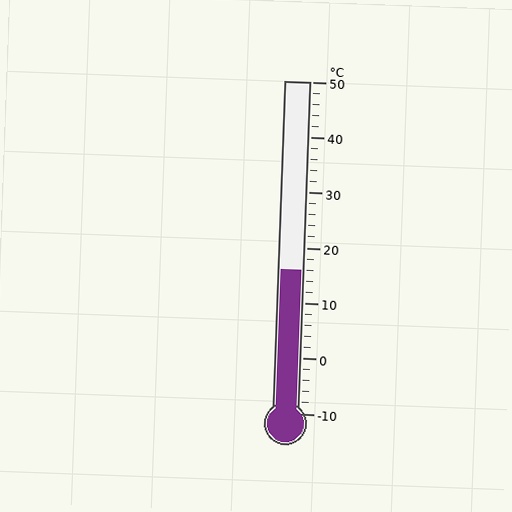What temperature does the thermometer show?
The thermometer shows approximately 16°C.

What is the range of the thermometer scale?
The thermometer scale ranges from -10°C to 50°C.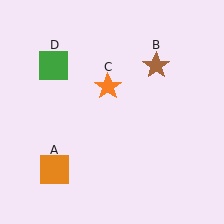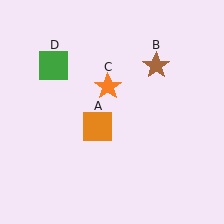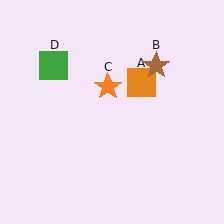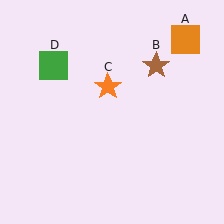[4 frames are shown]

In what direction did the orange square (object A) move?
The orange square (object A) moved up and to the right.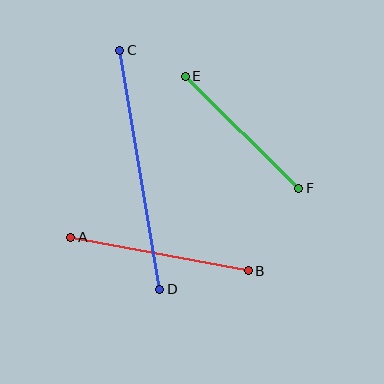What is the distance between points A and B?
The distance is approximately 180 pixels.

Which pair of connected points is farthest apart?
Points C and D are farthest apart.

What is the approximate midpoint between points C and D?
The midpoint is at approximately (140, 170) pixels.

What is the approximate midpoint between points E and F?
The midpoint is at approximately (242, 132) pixels.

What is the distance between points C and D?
The distance is approximately 243 pixels.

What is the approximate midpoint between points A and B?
The midpoint is at approximately (160, 254) pixels.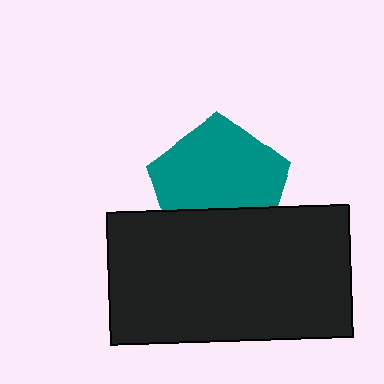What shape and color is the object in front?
The object in front is a black rectangle.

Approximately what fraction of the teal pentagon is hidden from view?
Roughly 31% of the teal pentagon is hidden behind the black rectangle.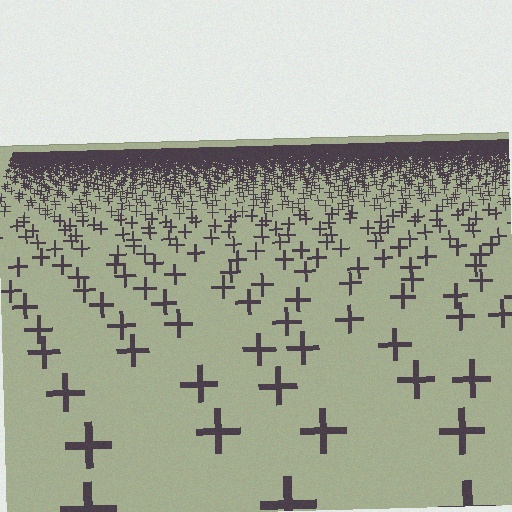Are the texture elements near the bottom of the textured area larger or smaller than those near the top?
Larger. Near the bottom, elements are closer to the viewer and appear at a bigger on-screen size.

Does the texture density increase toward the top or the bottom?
Density increases toward the top.